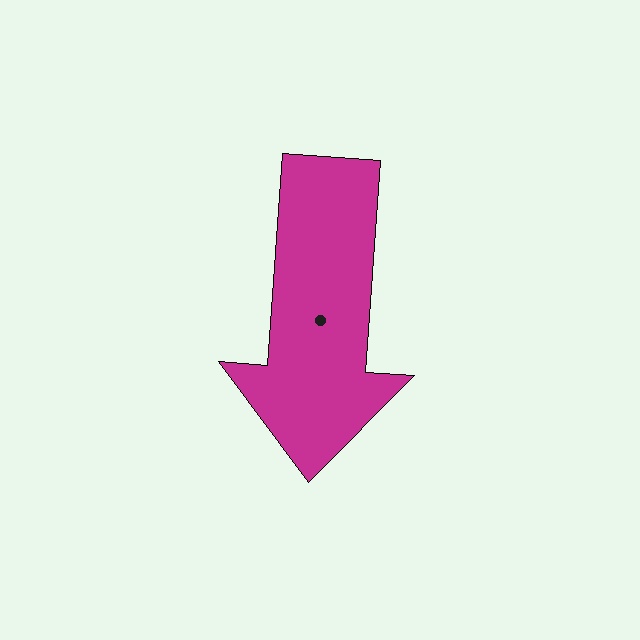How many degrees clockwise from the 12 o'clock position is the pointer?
Approximately 184 degrees.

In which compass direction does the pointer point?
South.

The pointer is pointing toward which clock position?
Roughly 6 o'clock.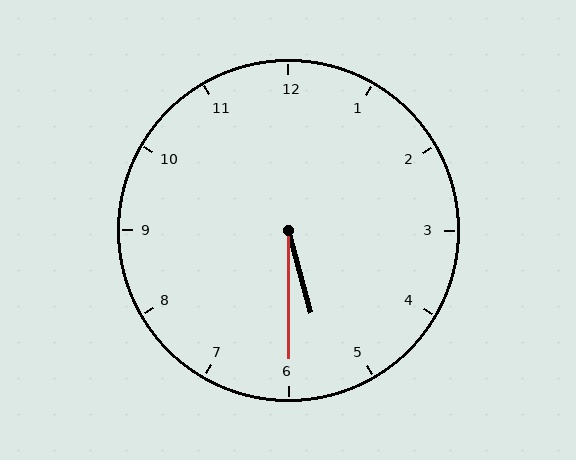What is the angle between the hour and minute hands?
Approximately 15 degrees.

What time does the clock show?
5:30.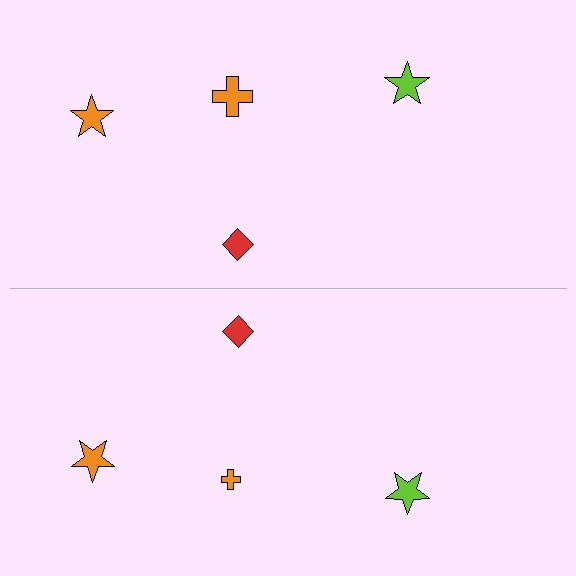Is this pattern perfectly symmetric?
No, the pattern is not perfectly symmetric. The orange cross on the bottom side has a different size than its mirror counterpart.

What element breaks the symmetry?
The orange cross on the bottom side has a different size than its mirror counterpart.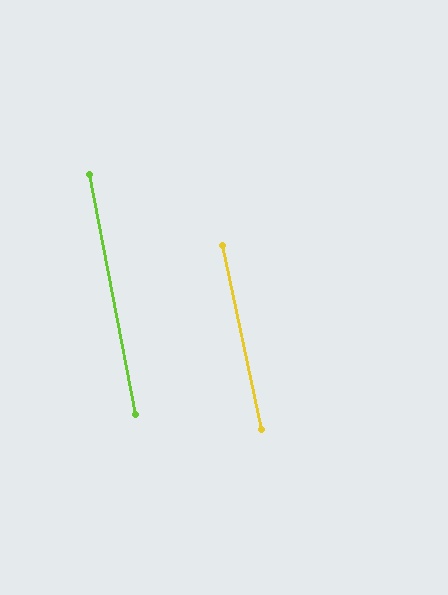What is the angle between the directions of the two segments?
Approximately 1 degree.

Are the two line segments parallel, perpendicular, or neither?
Parallel — their directions differ by only 1.0°.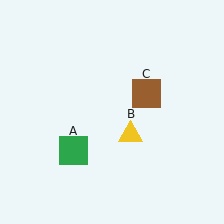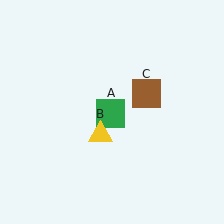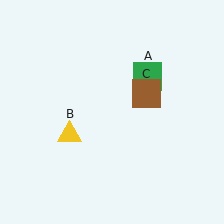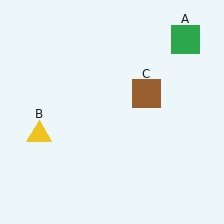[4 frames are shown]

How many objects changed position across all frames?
2 objects changed position: green square (object A), yellow triangle (object B).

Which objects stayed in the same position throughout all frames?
Brown square (object C) remained stationary.